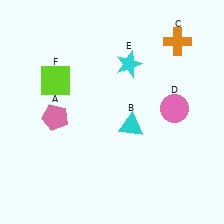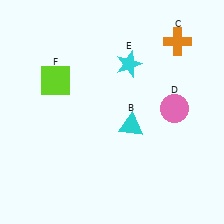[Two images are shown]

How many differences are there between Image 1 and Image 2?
There is 1 difference between the two images.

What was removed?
The pink pentagon (A) was removed in Image 2.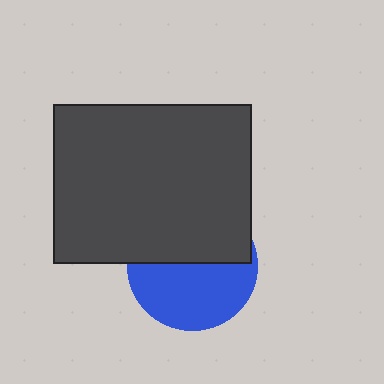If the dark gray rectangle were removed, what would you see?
You would see the complete blue circle.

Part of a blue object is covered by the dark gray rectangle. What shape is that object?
It is a circle.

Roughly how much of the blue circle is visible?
About half of it is visible (roughly 53%).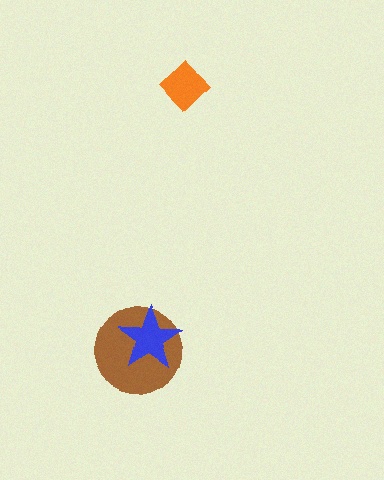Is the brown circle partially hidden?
Yes, it is partially covered by another shape.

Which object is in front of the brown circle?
The blue star is in front of the brown circle.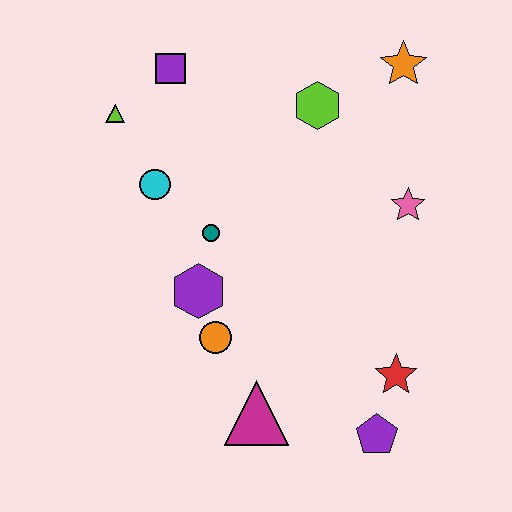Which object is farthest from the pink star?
The lime triangle is farthest from the pink star.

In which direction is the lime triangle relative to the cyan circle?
The lime triangle is above the cyan circle.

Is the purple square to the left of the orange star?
Yes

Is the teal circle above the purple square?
No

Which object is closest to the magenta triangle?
The orange circle is closest to the magenta triangle.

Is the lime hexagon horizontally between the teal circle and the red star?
Yes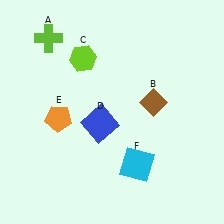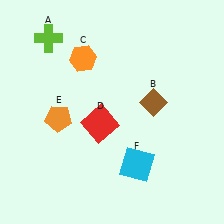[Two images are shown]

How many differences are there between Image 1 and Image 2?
There are 2 differences between the two images.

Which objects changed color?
C changed from lime to orange. D changed from blue to red.